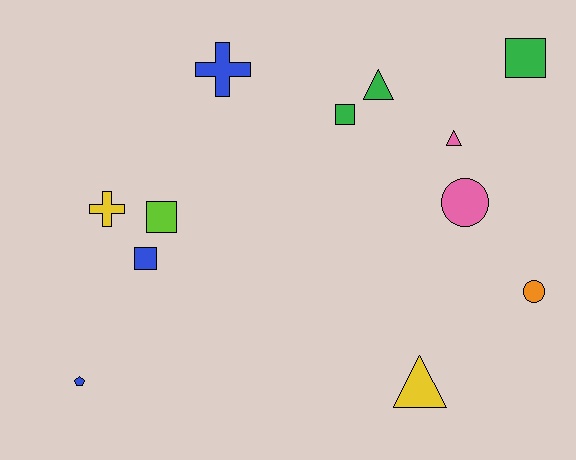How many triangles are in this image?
There are 3 triangles.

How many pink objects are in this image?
There are 2 pink objects.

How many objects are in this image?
There are 12 objects.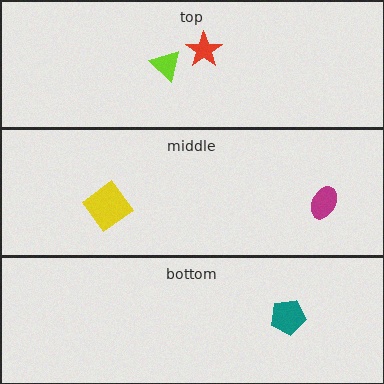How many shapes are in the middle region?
2.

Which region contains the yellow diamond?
The middle region.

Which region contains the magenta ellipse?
The middle region.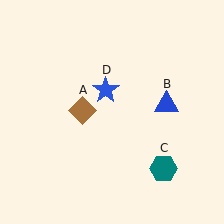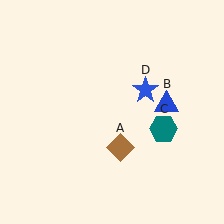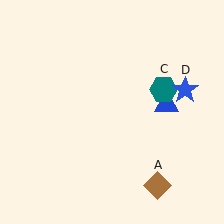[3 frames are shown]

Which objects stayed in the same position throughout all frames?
Blue triangle (object B) remained stationary.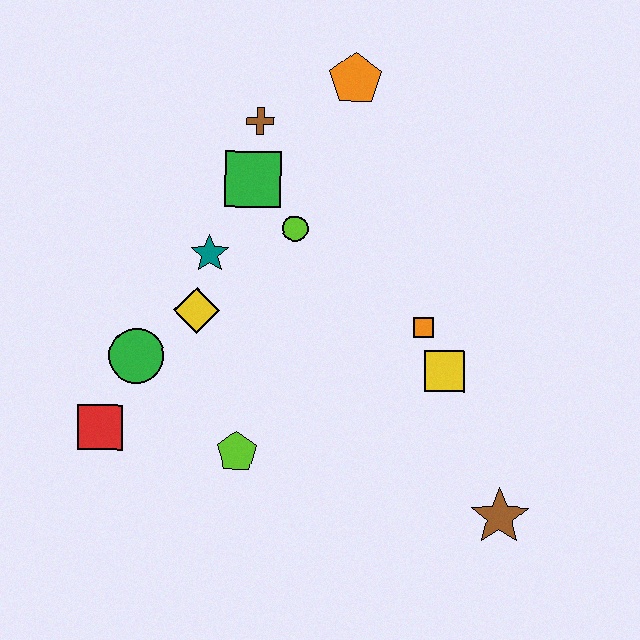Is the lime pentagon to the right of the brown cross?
No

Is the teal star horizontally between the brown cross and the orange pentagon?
No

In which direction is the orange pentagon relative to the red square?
The orange pentagon is above the red square.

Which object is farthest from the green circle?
The brown star is farthest from the green circle.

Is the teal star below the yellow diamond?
No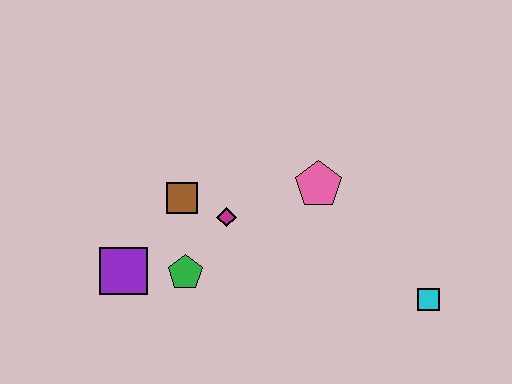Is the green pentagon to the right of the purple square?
Yes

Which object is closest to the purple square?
The green pentagon is closest to the purple square.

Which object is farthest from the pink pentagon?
The purple square is farthest from the pink pentagon.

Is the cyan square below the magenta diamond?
Yes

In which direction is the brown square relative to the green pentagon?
The brown square is above the green pentagon.